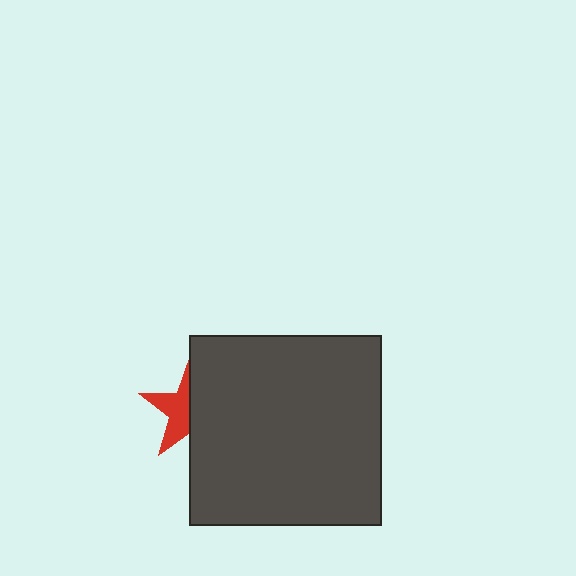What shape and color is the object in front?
The object in front is a dark gray rectangle.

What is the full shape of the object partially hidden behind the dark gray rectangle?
The partially hidden object is a red star.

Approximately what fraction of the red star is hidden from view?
Roughly 52% of the red star is hidden behind the dark gray rectangle.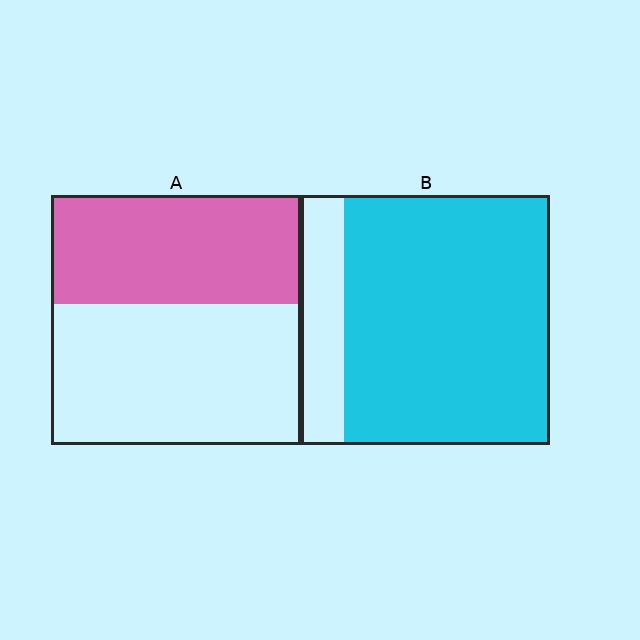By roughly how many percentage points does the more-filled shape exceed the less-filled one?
By roughly 40 percentage points (B over A).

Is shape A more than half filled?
No.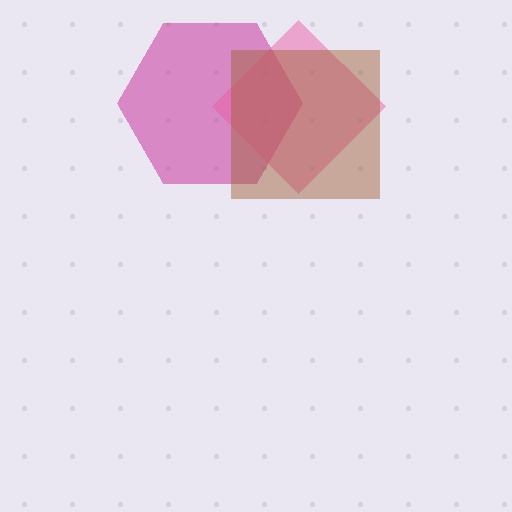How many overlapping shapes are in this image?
There are 3 overlapping shapes in the image.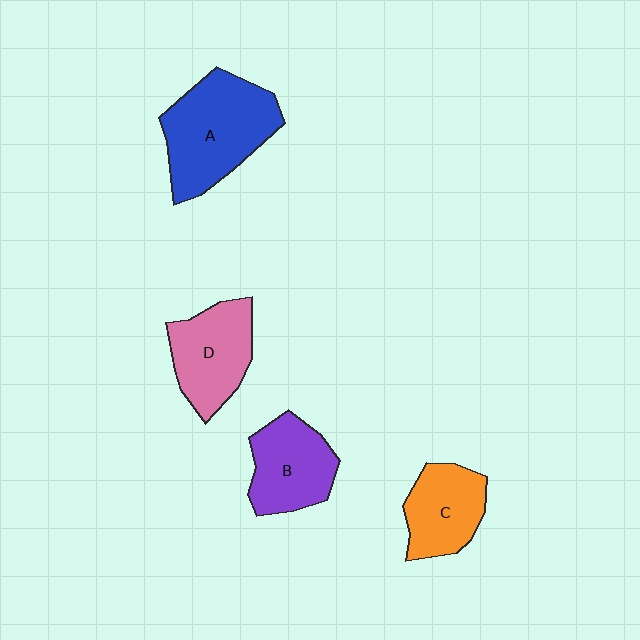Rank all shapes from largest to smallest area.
From largest to smallest: A (blue), D (pink), B (purple), C (orange).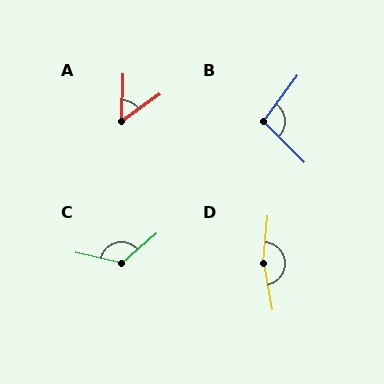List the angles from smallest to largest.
A (52°), B (99°), C (127°), D (163°).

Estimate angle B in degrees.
Approximately 99 degrees.